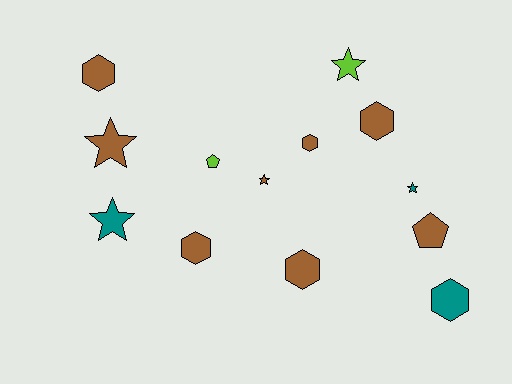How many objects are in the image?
There are 13 objects.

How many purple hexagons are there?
There are no purple hexagons.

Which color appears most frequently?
Brown, with 8 objects.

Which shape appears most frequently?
Hexagon, with 6 objects.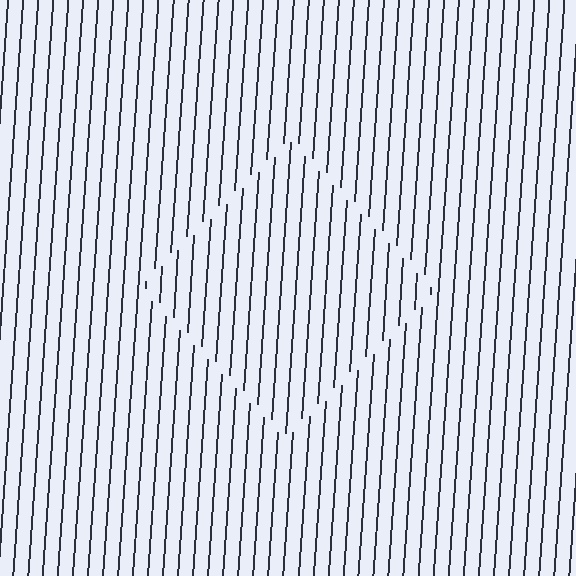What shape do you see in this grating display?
An illusory square. The interior of the shape contains the same grating, shifted by half a period — the contour is defined by the phase discontinuity where line-ends from the inner and outer gratings abut.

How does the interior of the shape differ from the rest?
The interior of the shape contains the same grating, shifted by half a period — the contour is defined by the phase discontinuity where line-ends from the inner and outer gratings abut.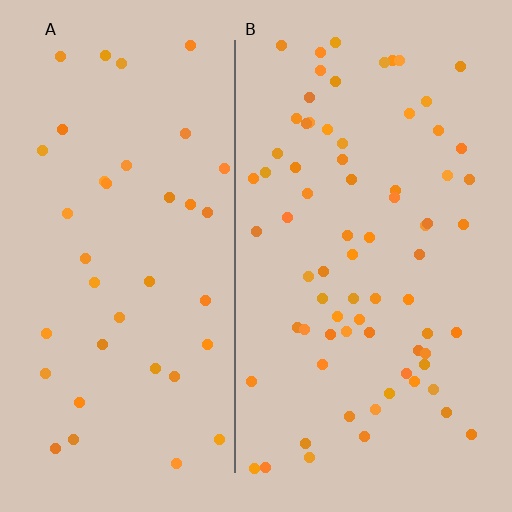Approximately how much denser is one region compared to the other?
Approximately 1.9× — region B over region A.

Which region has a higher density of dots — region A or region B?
B (the right).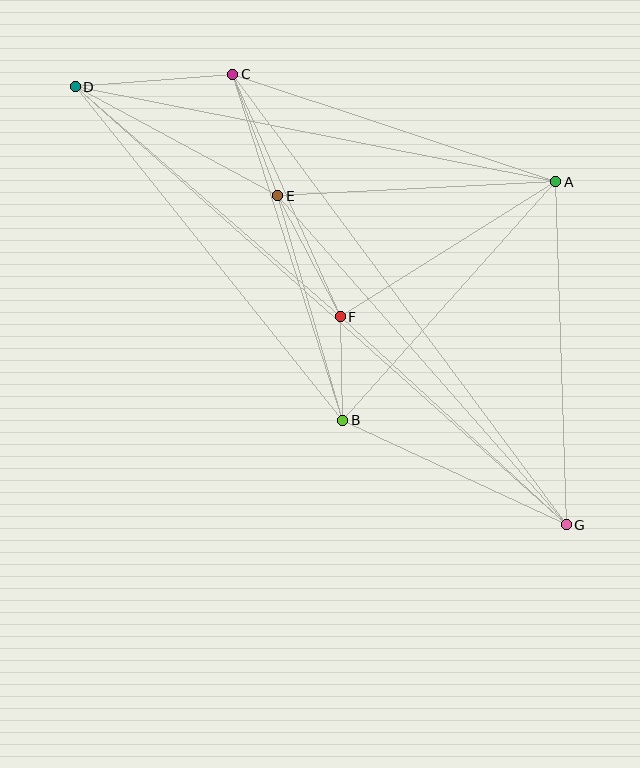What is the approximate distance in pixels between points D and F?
The distance between D and F is approximately 351 pixels.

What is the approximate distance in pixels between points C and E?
The distance between C and E is approximately 130 pixels.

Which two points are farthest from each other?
Points D and G are farthest from each other.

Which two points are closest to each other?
Points B and F are closest to each other.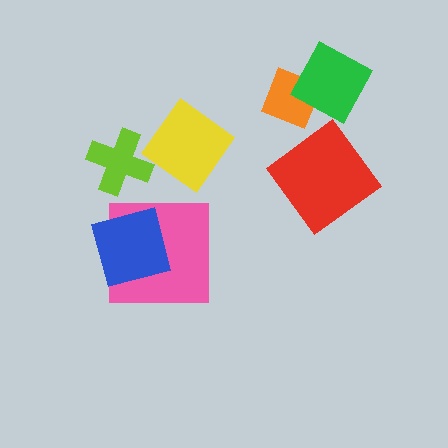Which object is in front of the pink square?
The blue diamond is in front of the pink square.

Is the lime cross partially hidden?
Yes, it is partially covered by another shape.